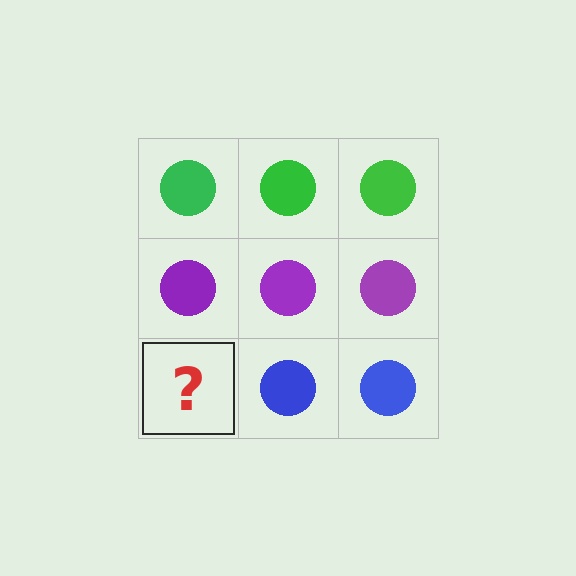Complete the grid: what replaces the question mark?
The question mark should be replaced with a blue circle.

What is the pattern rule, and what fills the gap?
The rule is that each row has a consistent color. The gap should be filled with a blue circle.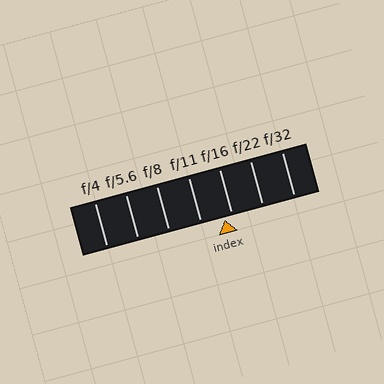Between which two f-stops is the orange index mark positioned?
The index mark is between f/11 and f/16.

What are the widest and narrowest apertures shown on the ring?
The widest aperture shown is f/4 and the narrowest is f/32.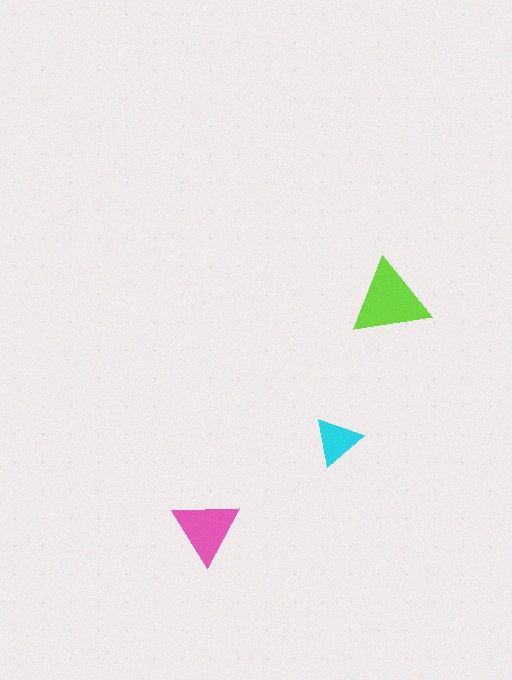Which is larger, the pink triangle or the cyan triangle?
The pink one.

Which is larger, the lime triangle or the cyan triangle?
The lime one.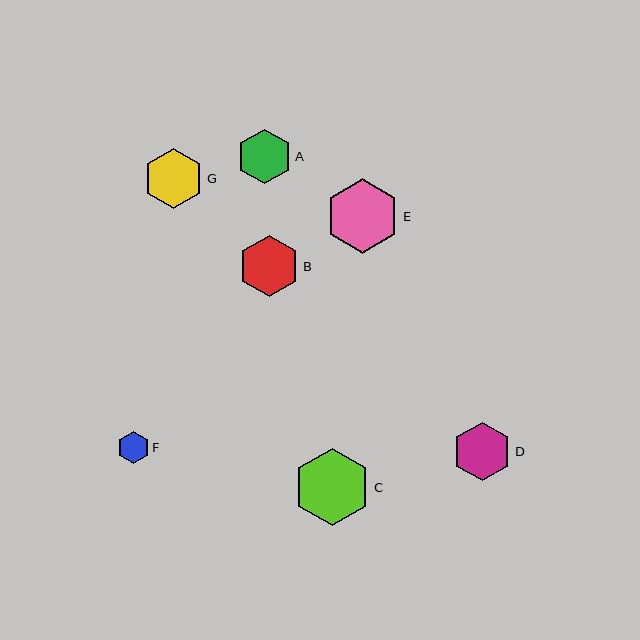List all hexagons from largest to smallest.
From largest to smallest: C, E, B, G, D, A, F.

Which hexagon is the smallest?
Hexagon F is the smallest with a size of approximately 31 pixels.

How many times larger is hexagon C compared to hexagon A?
Hexagon C is approximately 1.4 times the size of hexagon A.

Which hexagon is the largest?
Hexagon C is the largest with a size of approximately 77 pixels.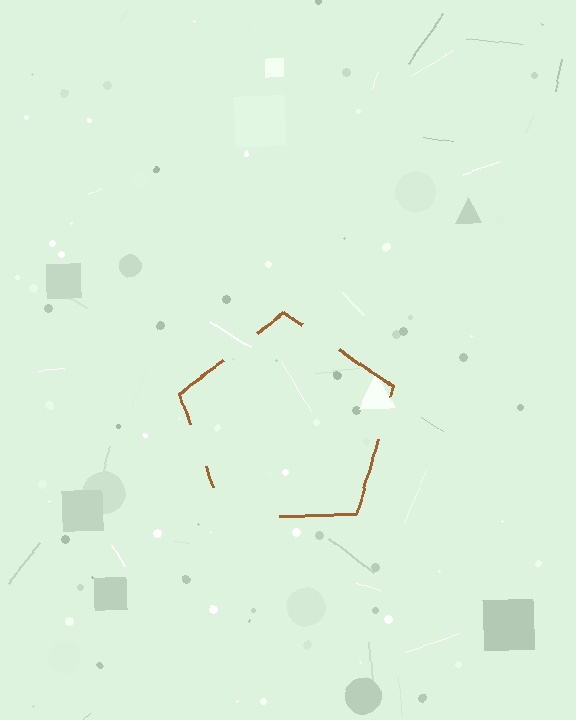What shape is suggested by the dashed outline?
The dashed outline suggests a pentagon.